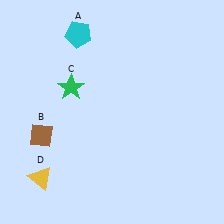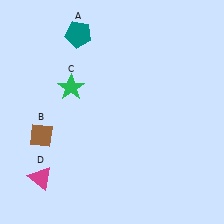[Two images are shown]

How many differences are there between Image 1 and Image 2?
There are 2 differences between the two images.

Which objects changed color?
A changed from cyan to teal. D changed from yellow to magenta.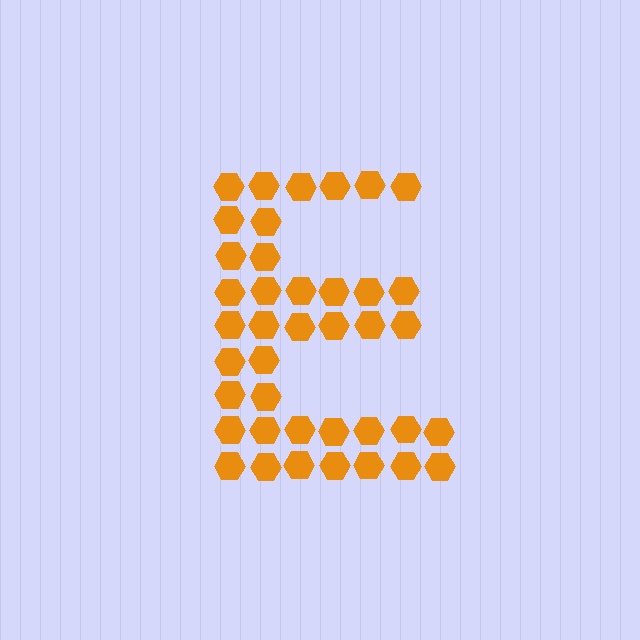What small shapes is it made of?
It is made of small hexagons.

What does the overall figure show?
The overall figure shows the letter E.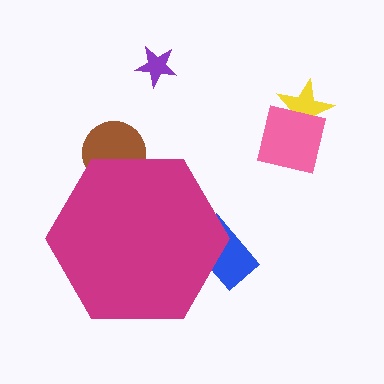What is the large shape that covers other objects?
A magenta hexagon.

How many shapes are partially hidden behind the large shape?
2 shapes are partially hidden.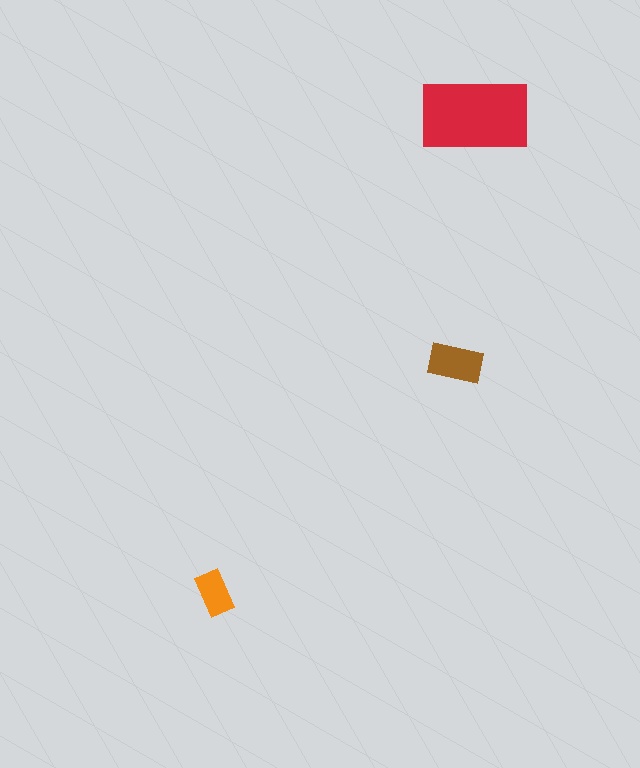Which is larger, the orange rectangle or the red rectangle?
The red one.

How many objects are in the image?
There are 3 objects in the image.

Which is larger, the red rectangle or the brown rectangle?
The red one.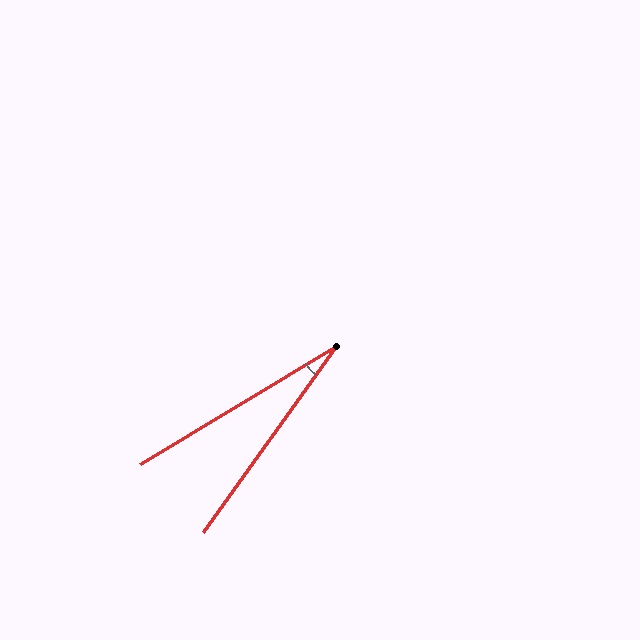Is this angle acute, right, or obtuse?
It is acute.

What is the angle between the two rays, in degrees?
Approximately 23 degrees.